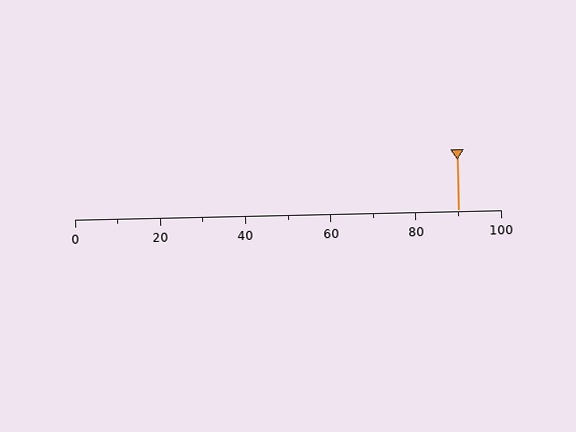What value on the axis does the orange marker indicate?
The marker indicates approximately 90.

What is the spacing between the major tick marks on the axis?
The major ticks are spaced 20 apart.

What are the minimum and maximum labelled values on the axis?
The axis runs from 0 to 100.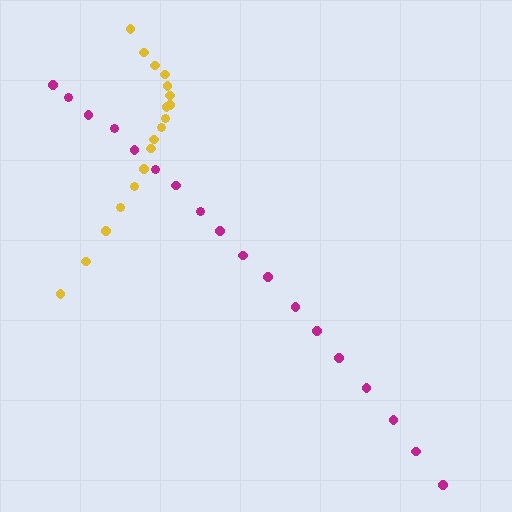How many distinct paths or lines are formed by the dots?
There are 2 distinct paths.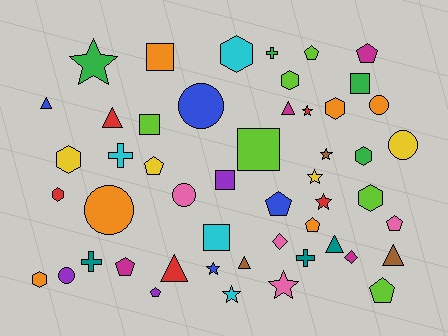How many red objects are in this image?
There are 5 red objects.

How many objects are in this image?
There are 50 objects.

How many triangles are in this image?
There are 7 triangles.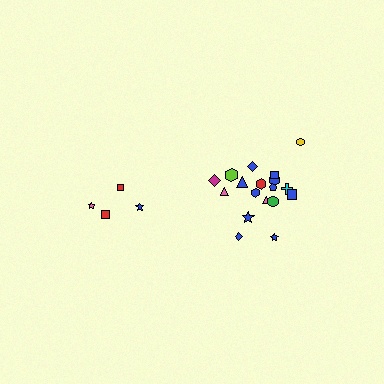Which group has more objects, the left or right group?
The right group.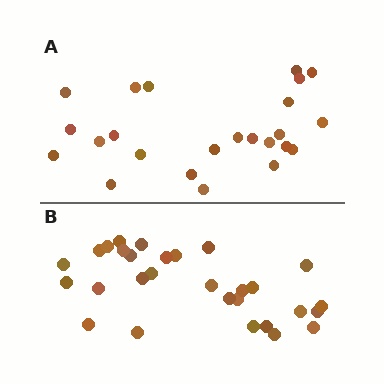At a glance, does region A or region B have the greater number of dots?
Region B (the bottom region) has more dots.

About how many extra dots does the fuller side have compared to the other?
Region B has about 5 more dots than region A.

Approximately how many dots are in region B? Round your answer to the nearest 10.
About 30 dots. (The exact count is 29, which rounds to 30.)